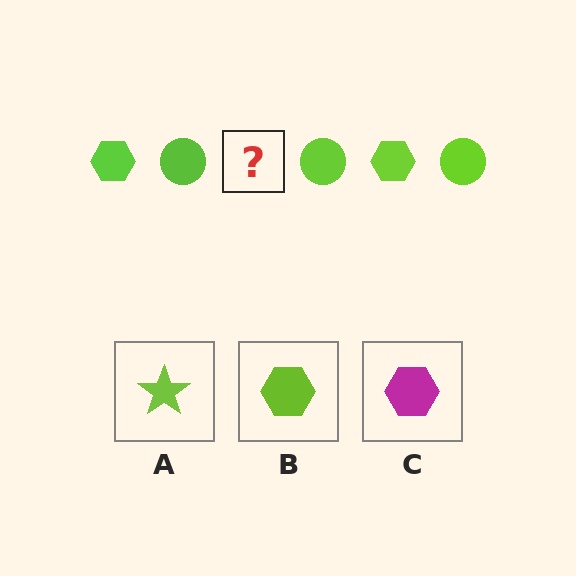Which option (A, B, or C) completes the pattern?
B.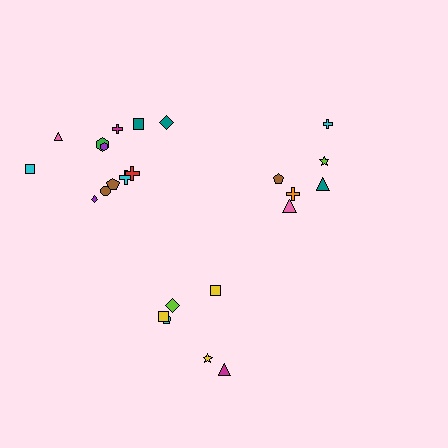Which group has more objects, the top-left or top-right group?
The top-left group.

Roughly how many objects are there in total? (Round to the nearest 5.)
Roughly 25 objects in total.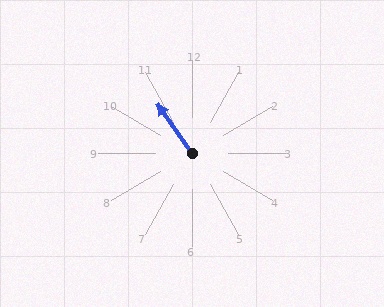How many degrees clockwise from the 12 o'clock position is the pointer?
Approximately 325 degrees.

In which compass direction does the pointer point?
Northwest.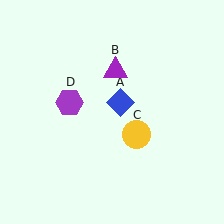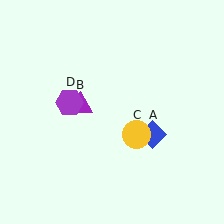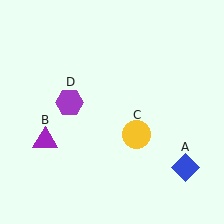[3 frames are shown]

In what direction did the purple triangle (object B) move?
The purple triangle (object B) moved down and to the left.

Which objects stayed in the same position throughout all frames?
Yellow circle (object C) and purple hexagon (object D) remained stationary.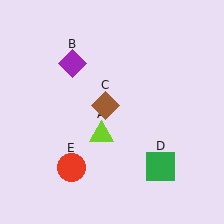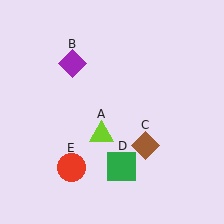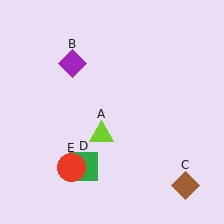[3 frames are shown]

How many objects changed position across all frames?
2 objects changed position: brown diamond (object C), green square (object D).